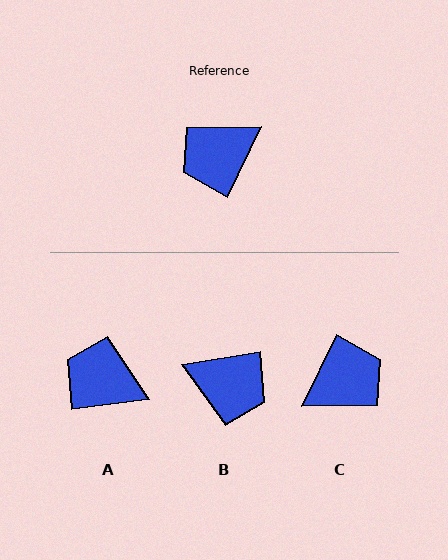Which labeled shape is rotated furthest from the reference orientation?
C, about 180 degrees away.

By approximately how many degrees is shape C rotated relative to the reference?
Approximately 180 degrees counter-clockwise.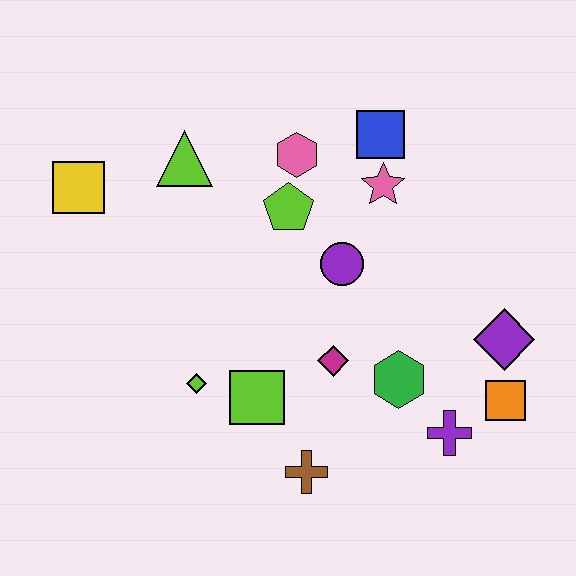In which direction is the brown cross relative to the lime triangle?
The brown cross is below the lime triangle.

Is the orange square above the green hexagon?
No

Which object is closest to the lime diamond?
The lime square is closest to the lime diamond.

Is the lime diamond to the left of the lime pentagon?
Yes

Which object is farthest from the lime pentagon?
The orange square is farthest from the lime pentagon.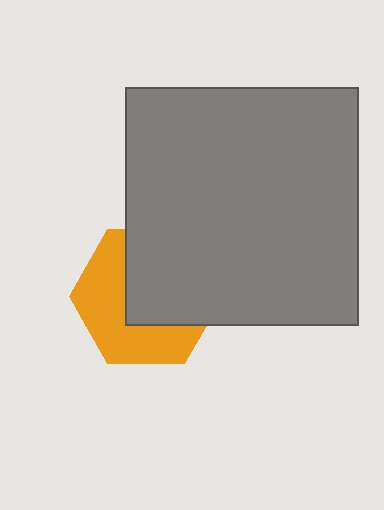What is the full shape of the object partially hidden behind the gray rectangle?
The partially hidden object is an orange hexagon.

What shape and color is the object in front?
The object in front is a gray rectangle.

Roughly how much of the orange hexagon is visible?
About half of it is visible (roughly 49%).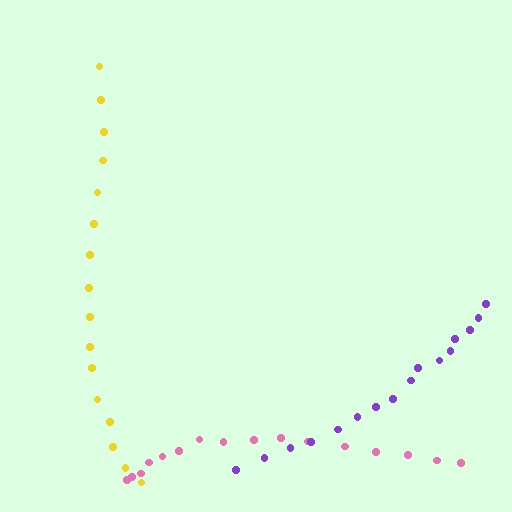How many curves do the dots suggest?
There are 3 distinct paths.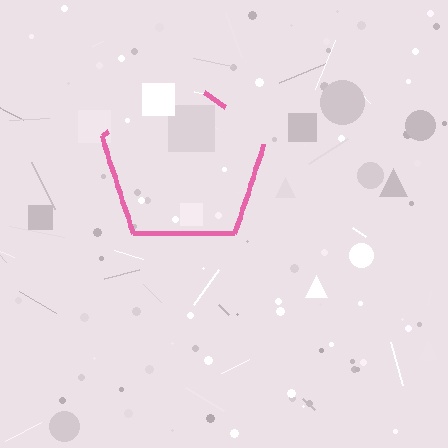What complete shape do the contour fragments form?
The contour fragments form a pentagon.